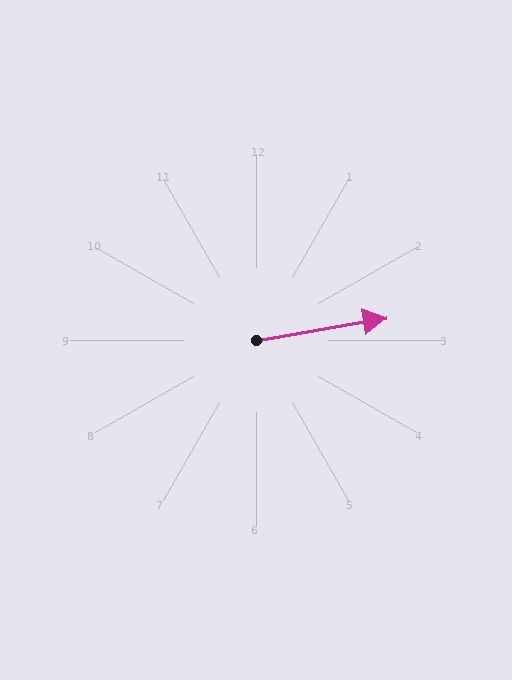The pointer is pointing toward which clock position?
Roughly 3 o'clock.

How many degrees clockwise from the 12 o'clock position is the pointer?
Approximately 80 degrees.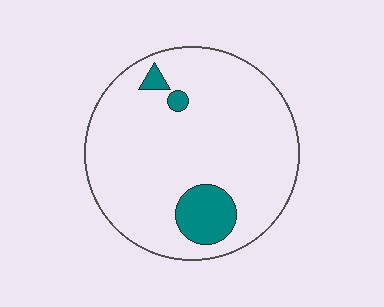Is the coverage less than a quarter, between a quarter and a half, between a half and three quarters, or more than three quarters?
Less than a quarter.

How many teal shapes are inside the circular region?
3.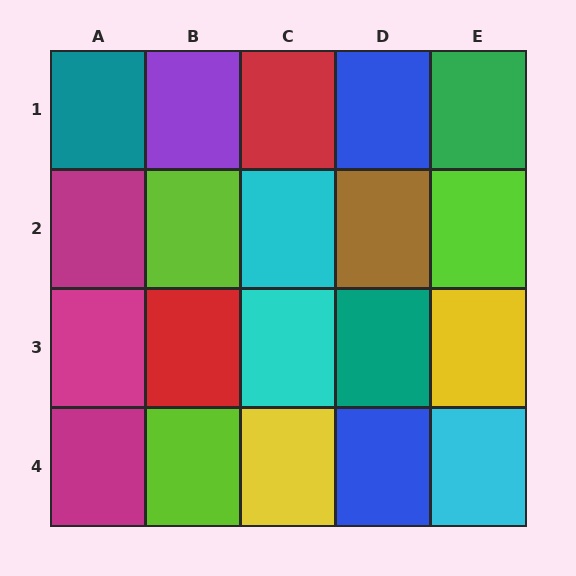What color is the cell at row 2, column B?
Lime.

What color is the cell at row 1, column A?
Teal.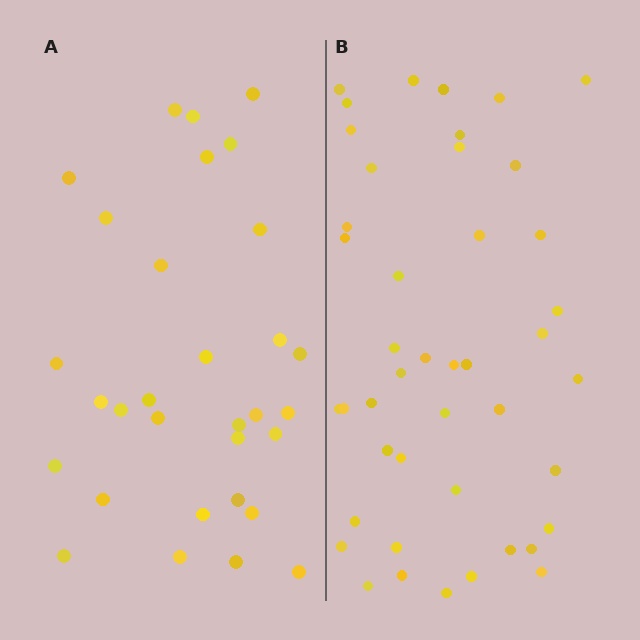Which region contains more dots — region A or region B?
Region B (the right region) has more dots.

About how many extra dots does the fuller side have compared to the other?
Region B has approximately 15 more dots than region A.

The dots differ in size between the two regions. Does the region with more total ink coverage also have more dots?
No. Region A has more total ink coverage because its dots are larger, but region B actually contains more individual dots. Total area can be misleading — the number of items is what matters here.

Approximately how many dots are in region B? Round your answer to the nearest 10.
About 40 dots. (The exact count is 44, which rounds to 40.)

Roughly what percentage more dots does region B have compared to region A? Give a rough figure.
About 40% more.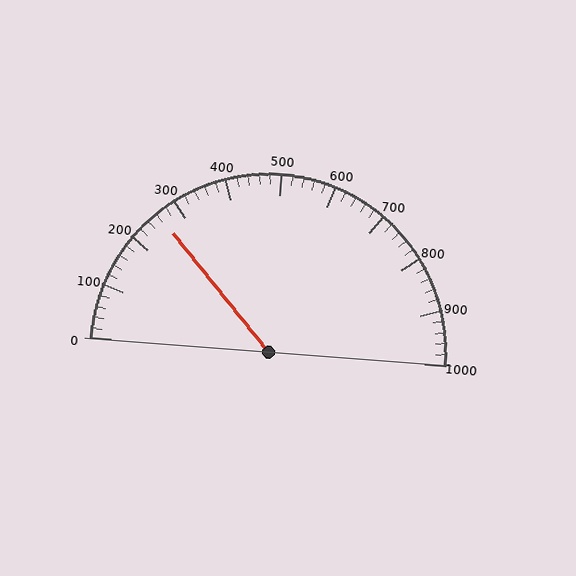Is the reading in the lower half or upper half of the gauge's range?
The reading is in the lower half of the range (0 to 1000).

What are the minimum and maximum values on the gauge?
The gauge ranges from 0 to 1000.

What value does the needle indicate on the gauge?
The needle indicates approximately 260.